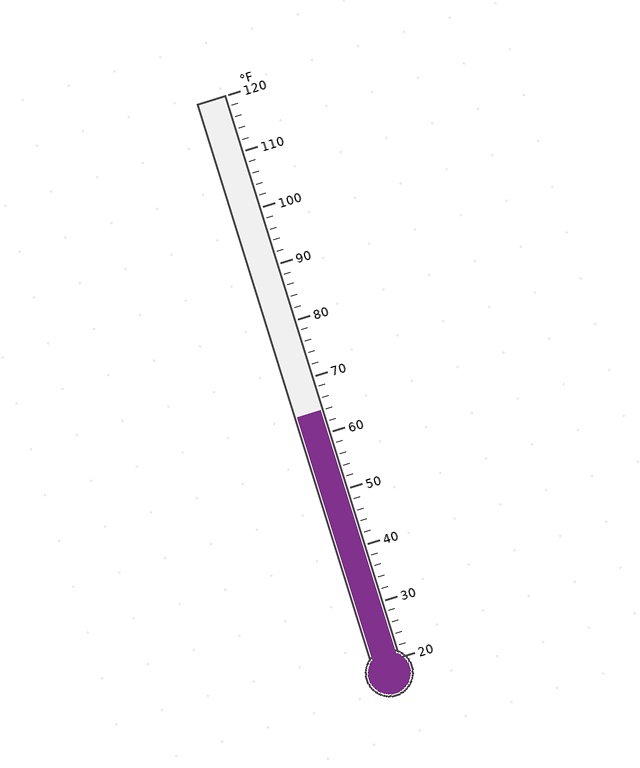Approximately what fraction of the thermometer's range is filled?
The thermometer is filled to approximately 45% of its range.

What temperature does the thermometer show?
The thermometer shows approximately 64°F.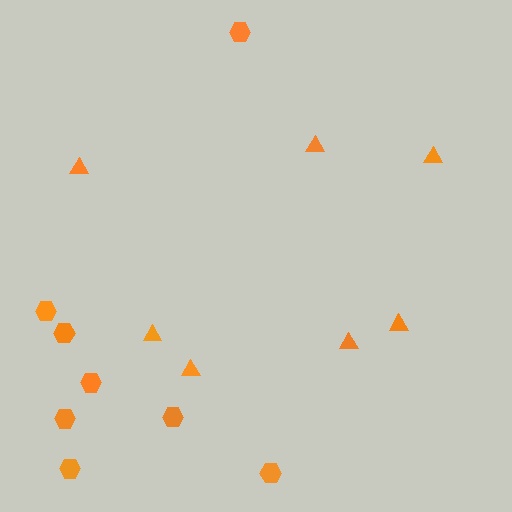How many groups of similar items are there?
There are 2 groups: one group of hexagons (8) and one group of triangles (7).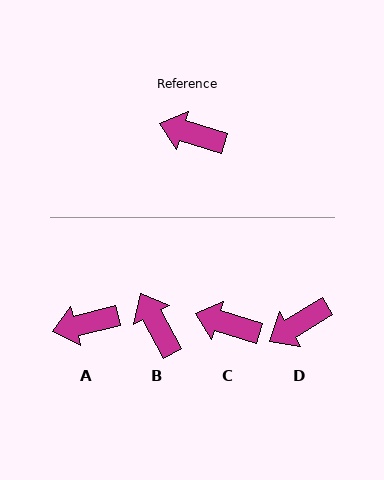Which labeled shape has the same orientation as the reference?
C.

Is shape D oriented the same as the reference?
No, it is off by about 48 degrees.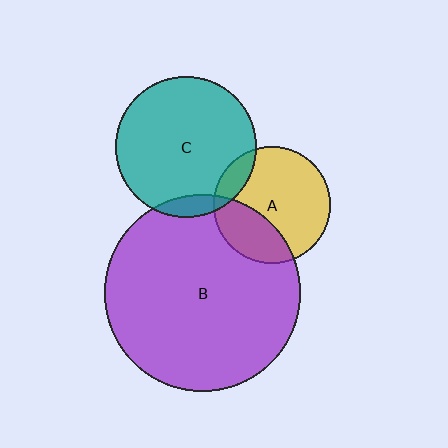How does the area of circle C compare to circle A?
Approximately 1.4 times.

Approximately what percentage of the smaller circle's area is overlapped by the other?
Approximately 30%.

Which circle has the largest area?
Circle B (purple).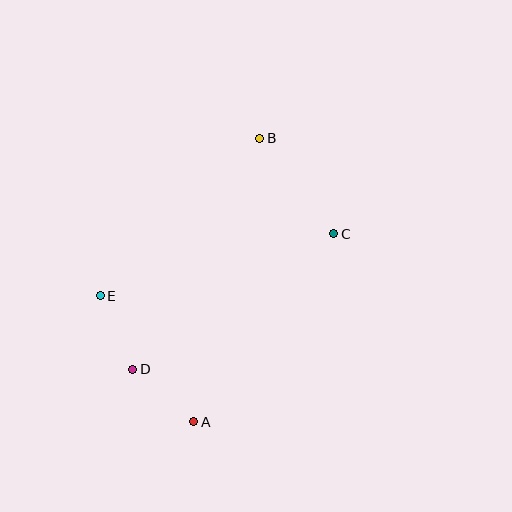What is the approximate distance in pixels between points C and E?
The distance between C and E is approximately 242 pixels.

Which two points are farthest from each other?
Points A and B are farthest from each other.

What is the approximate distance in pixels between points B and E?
The distance between B and E is approximately 224 pixels.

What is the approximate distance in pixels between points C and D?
The distance between C and D is approximately 242 pixels.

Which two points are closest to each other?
Points A and D are closest to each other.